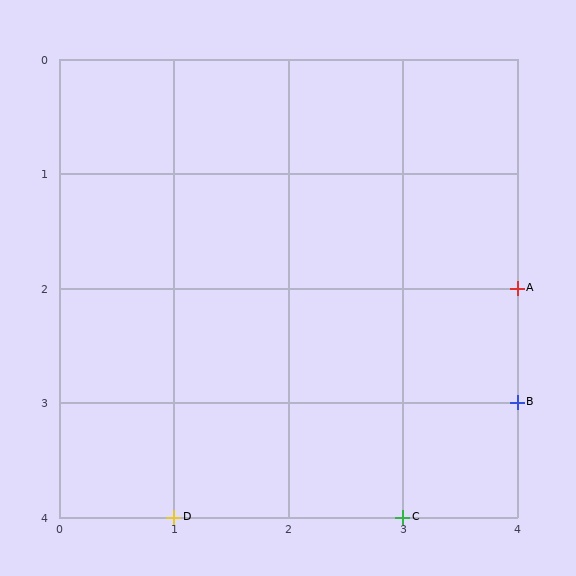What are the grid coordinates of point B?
Point B is at grid coordinates (4, 3).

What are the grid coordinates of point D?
Point D is at grid coordinates (1, 4).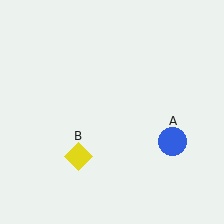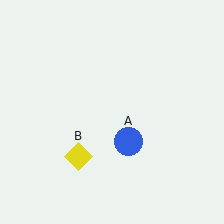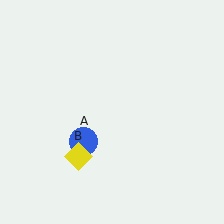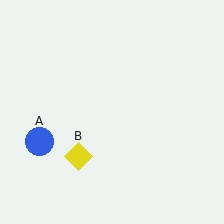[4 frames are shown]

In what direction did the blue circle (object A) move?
The blue circle (object A) moved left.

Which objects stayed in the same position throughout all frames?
Yellow diamond (object B) remained stationary.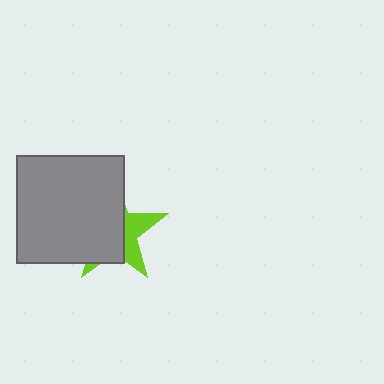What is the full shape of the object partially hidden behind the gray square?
The partially hidden object is a lime star.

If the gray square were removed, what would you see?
You would see the complete lime star.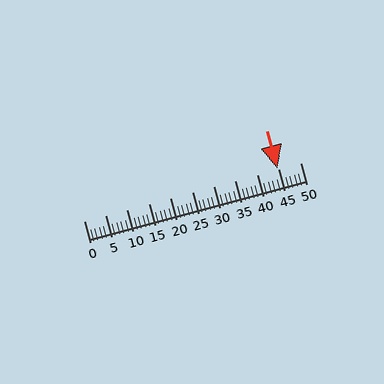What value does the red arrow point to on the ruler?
The red arrow points to approximately 45.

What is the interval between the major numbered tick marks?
The major tick marks are spaced 5 units apart.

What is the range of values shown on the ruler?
The ruler shows values from 0 to 50.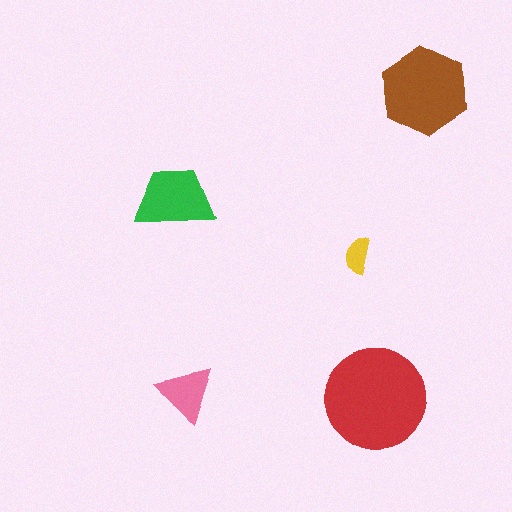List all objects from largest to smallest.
The red circle, the brown hexagon, the green trapezoid, the pink triangle, the yellow semicircle.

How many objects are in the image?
There are 5 objects in the image.